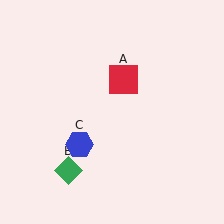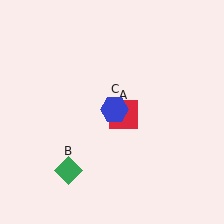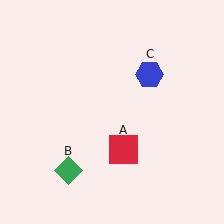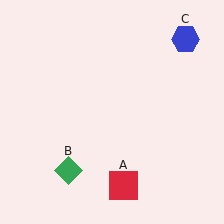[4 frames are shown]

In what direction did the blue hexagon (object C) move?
The blue hexagon (object C) moved up and to the right.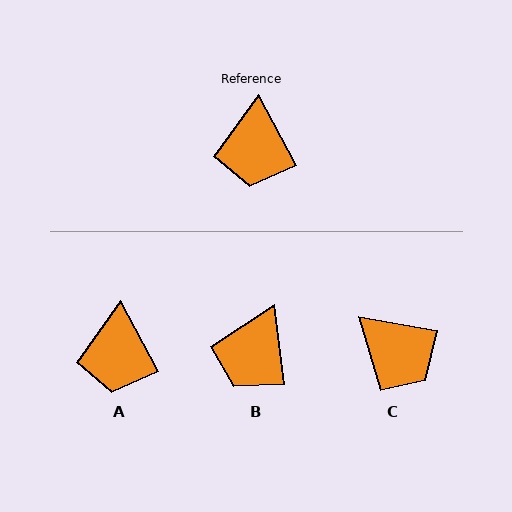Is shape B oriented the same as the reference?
No, it is off by about 21 degrees.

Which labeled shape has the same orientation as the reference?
A.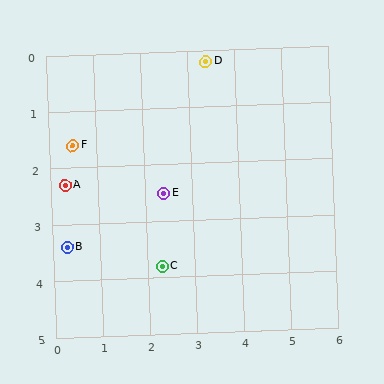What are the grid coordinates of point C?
Point C is at approximately (2.3, 3.8).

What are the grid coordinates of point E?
Point E is at approximately (2.4, 2.5).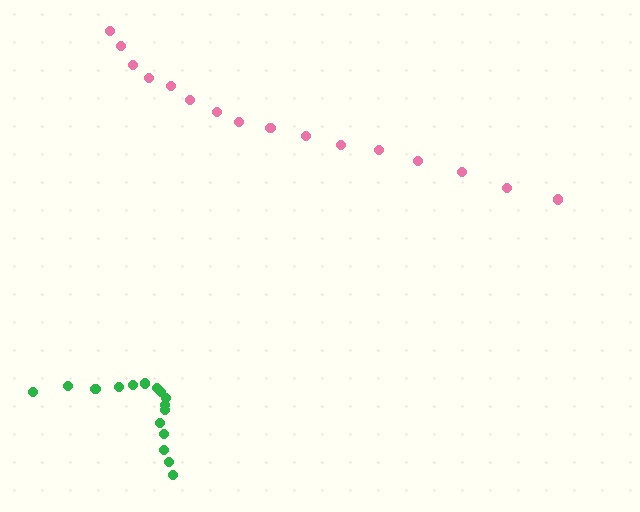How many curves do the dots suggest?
There are 2 distinct paths.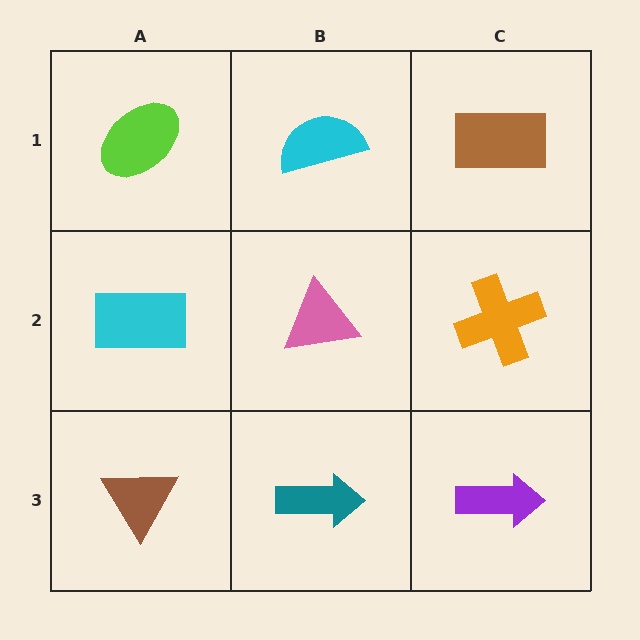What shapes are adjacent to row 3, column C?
An orange cross (row 2, column C), a teal arrow (row 3, column B).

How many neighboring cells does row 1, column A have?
2.